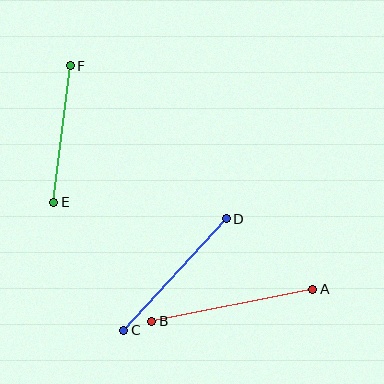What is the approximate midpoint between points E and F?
The midpoint is at approximately (62, 134) pixels.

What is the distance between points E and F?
The distance is approximately 137 pixels.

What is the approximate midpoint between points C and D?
The midpoint is at approximately (175, 274) pixels.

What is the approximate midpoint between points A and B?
The midpoint is at approximately (232, 305) pixels.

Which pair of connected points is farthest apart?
Points A and B are farthest apart.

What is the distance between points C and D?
The distance is approximately 151 pixels.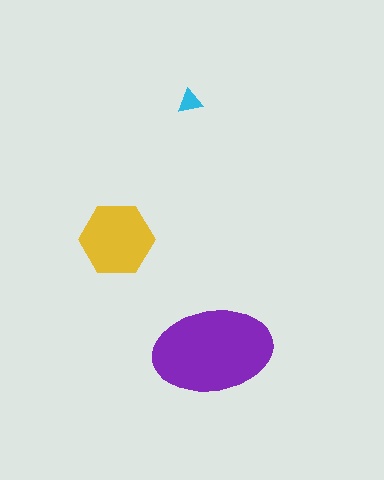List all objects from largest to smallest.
The purple ellipse, the yellow hexagon, the cyan triangle.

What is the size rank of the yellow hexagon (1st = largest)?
2nd.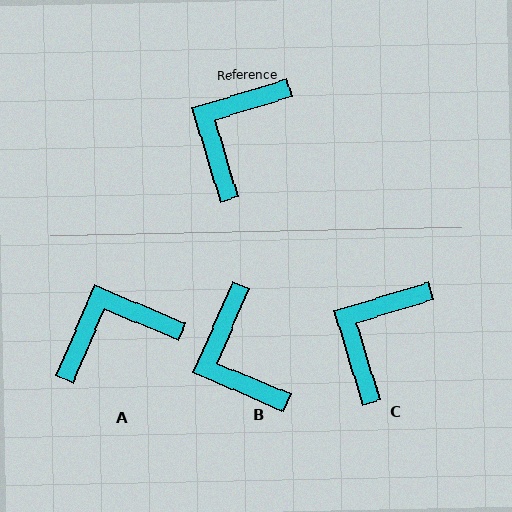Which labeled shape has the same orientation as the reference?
C.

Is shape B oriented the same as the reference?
No, it is off by about 50 degrees.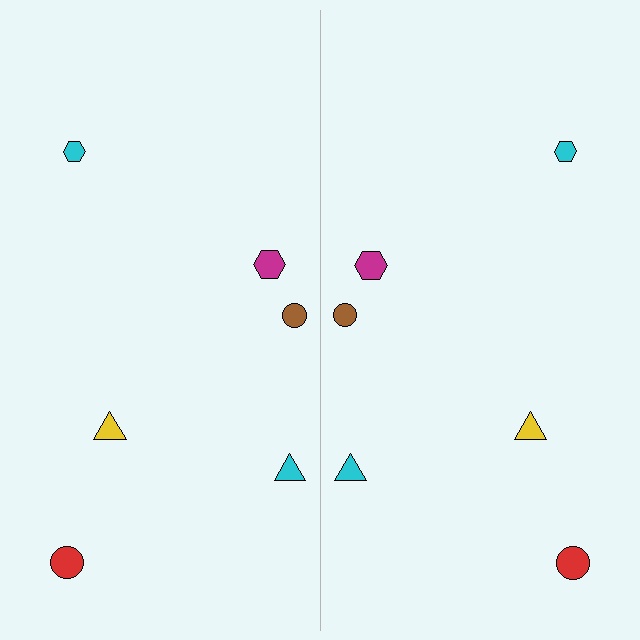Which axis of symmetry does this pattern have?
The pattern has a vertical axis of symmetry running through the center of the image.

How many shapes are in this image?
There are 12 shapes in this image.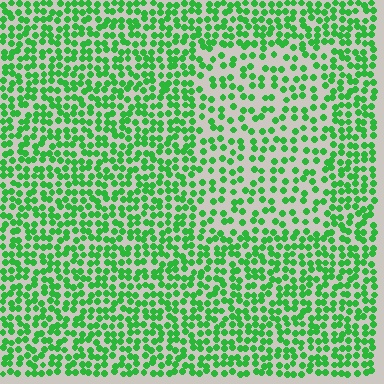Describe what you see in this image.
The image contains small green elements arranged at two different densities. A rectangle-shaped region is visible where the elements are less densely packed than the surrounding area.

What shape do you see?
I see a rectangle.